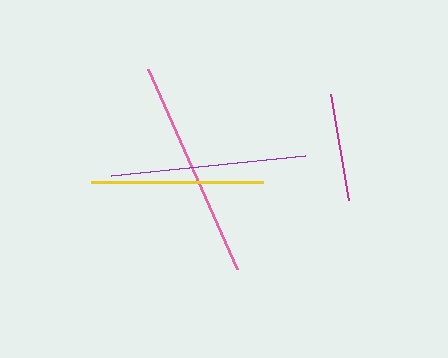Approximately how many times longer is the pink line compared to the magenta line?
The pink line is approximately 2.0 times the length of the magenta line.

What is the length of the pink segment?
The pink segment is approximately 219 pixels long.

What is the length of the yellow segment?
The yellow segment is approximately 171 pixels long.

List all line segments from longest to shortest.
From longest to shortest: pink, purple, yellow, magenta.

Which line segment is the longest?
The pink line is the longest at approximately 219 pixels.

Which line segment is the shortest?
The magenta line is the shortest at approximately 108 pixels.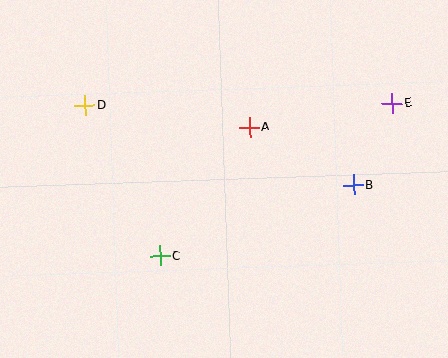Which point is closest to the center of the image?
Point A at (249, 127) is closest to the center.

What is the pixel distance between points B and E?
The distance between B and E is 90 pixels.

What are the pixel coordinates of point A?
Point A is at (249, 127).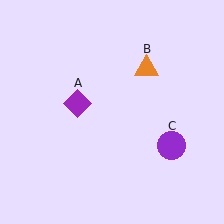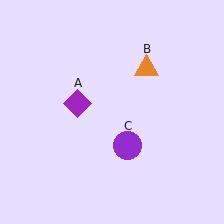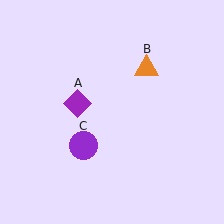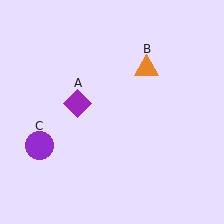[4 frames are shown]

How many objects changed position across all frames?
1 object changed position: purple circle (object C).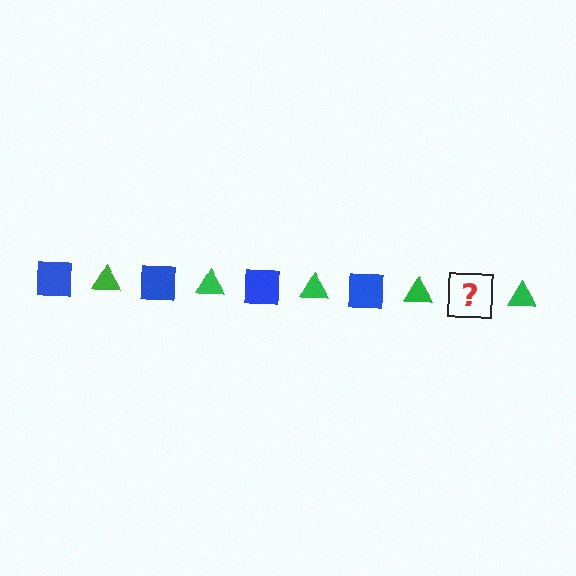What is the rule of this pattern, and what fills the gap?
The rule is that the pattern alternates between blue square and green triangle. The gap should be filled with a blue square.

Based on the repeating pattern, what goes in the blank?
The blank should be a blue square.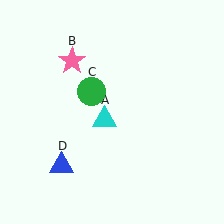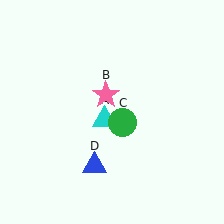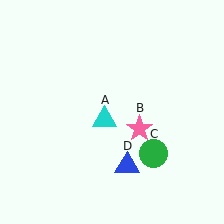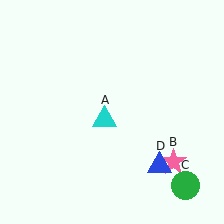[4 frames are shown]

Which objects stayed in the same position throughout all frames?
Cyan triangle (object A) remained stationary.